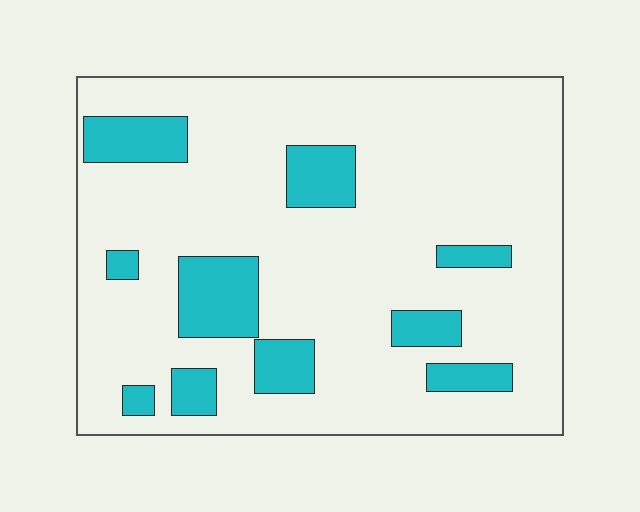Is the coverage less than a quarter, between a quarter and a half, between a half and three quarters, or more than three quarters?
Less than a quarter.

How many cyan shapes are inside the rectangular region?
10.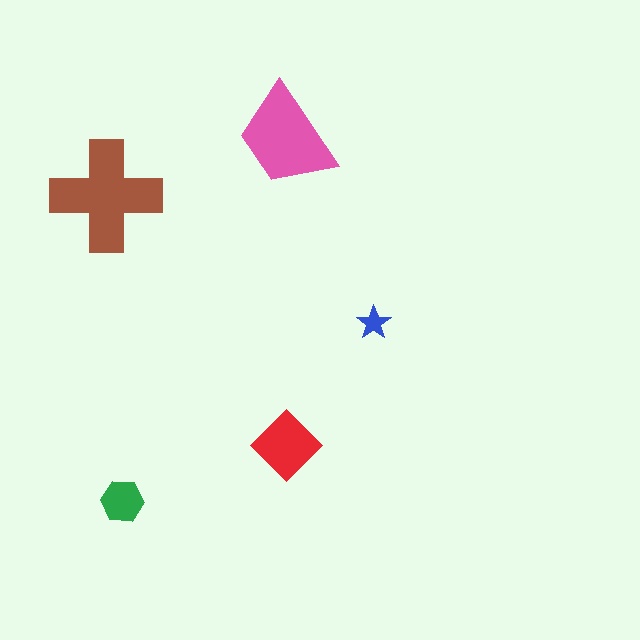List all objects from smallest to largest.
The blue star, the green hexagon, the red diamond, the pink trapezoid, the brown cross.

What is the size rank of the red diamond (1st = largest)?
3rd.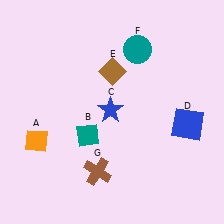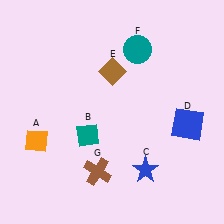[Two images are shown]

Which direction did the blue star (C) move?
The blue star (C) moved down.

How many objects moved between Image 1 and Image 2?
1 object moved between the two images.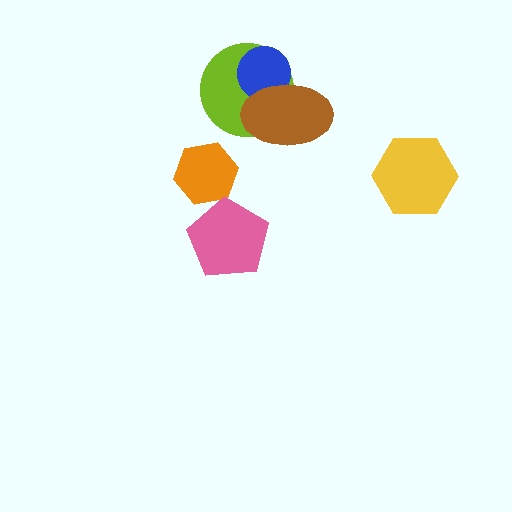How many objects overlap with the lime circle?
2 objects overlap with the lime circle.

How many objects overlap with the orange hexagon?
0 objects overlap with the orange hexagon.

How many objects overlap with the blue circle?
2 objects overlap with the blue circle.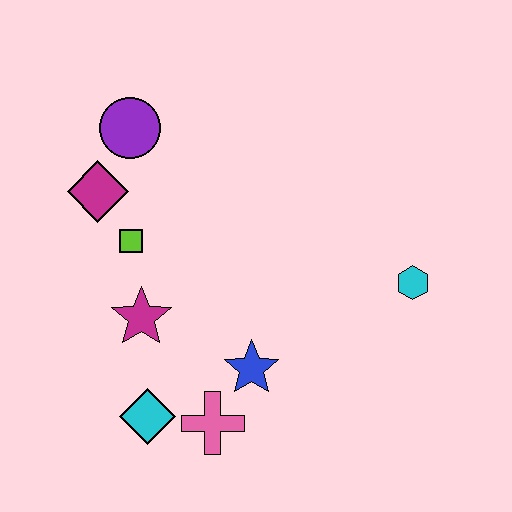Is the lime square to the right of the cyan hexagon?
No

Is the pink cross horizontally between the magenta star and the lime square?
No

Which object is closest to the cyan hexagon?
The blue star is closest to the cyan hexagon.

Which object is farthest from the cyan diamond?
The cyan hexagon is farthest from the cyan diamond.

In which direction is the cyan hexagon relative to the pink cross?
The cyan hexagon is to the right of the pink cross.